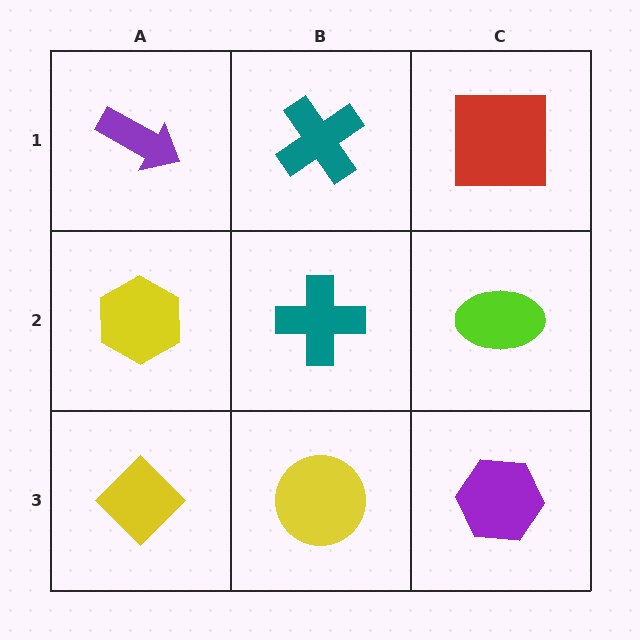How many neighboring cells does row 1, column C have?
2.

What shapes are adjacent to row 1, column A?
A yellow hexagon (row 2, column A), a teal cross (row 1, column B).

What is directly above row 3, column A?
A yellow hexagon.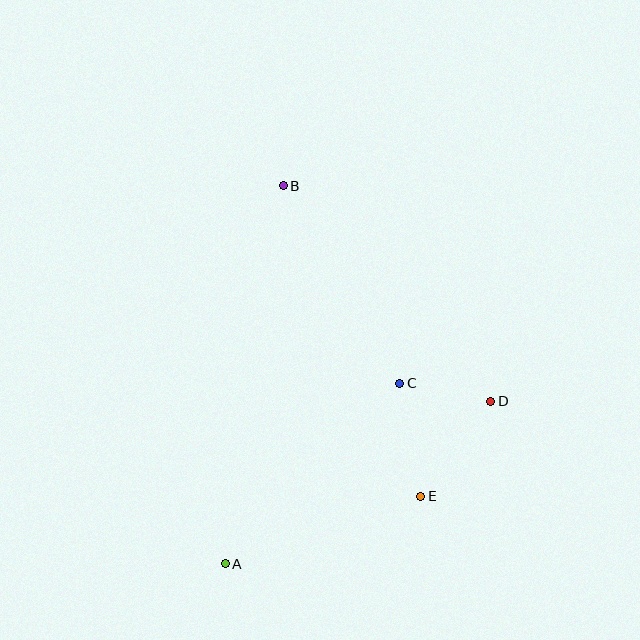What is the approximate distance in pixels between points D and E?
The distance between D and E is approximately 118 pixels.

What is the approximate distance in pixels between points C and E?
The distance between C and E is approximately 115 pixels.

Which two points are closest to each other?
Points C and D are closest to each other.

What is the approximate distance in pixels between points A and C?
The distance between A and C is approximately 251 pixels.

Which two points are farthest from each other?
Points A and B are farthest from each other.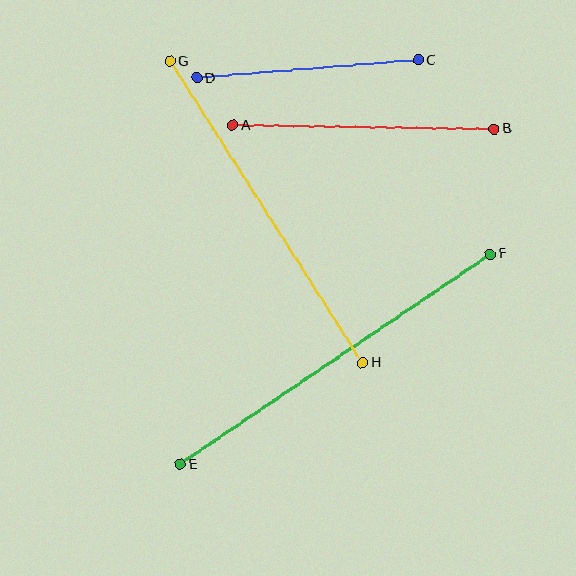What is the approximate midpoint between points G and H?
The midpoint is at approximately (266, 212) pixels.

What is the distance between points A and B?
The distance is approximately 262 pixels.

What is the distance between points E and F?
The distance is approximately 374 pixels.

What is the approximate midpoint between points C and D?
The midpoint is at approximately (307, 69) pixels.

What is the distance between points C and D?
The distance is approximately 222 pixels.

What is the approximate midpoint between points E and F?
The midpoint is at approximately (335, 359) pixels.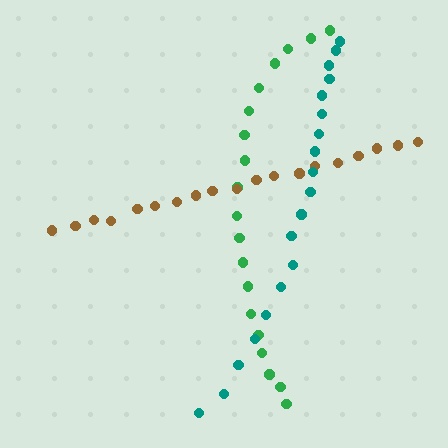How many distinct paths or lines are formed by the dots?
There are 3 distinct paths.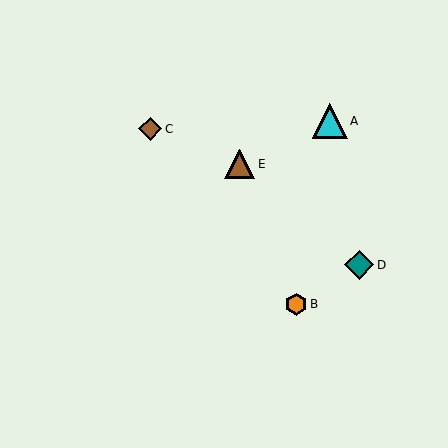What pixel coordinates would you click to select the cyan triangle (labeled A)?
Click at (330, 121) to select the cyan triangle A.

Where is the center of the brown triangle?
The center of the brown triangle is at (240, 164).